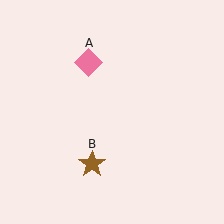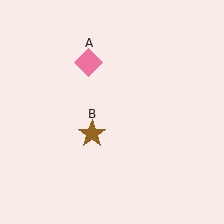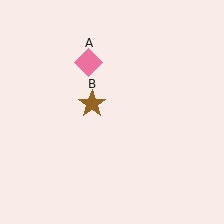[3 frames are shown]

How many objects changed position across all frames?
1 object changed position: brown star (object B).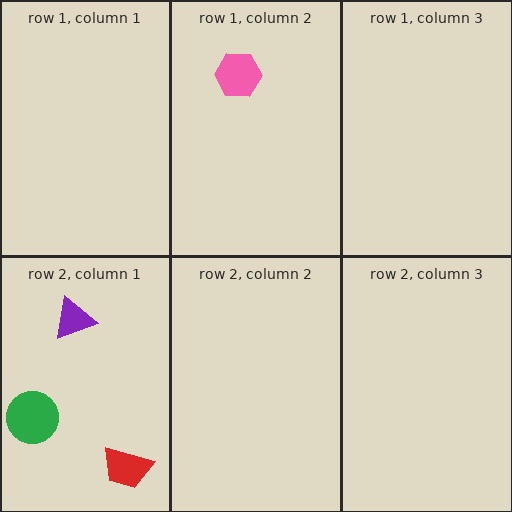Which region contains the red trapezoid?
The row 2, column 1 region.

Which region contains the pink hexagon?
The row 1, column 2 region.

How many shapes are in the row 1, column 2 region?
1.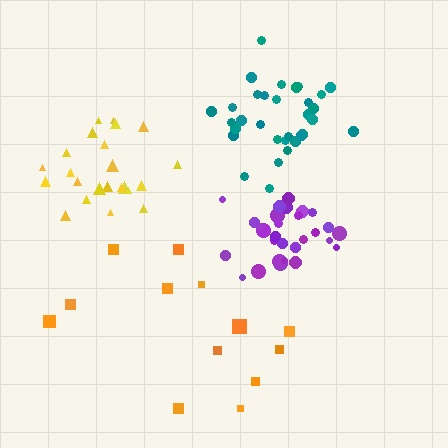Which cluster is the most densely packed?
Purple.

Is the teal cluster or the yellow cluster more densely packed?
Teal.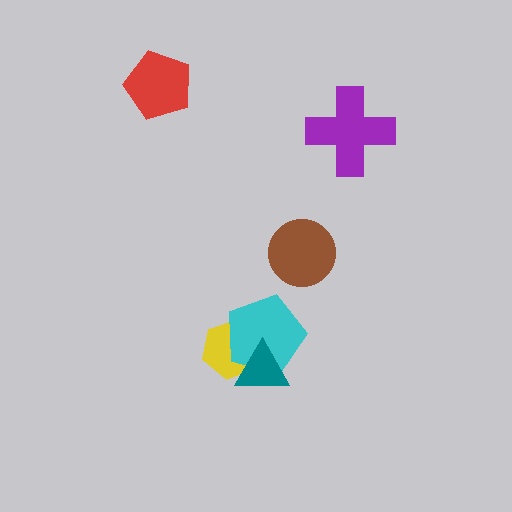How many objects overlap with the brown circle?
0 objects overlap with the brown circle.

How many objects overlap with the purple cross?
0 objects overlap with the purple cross.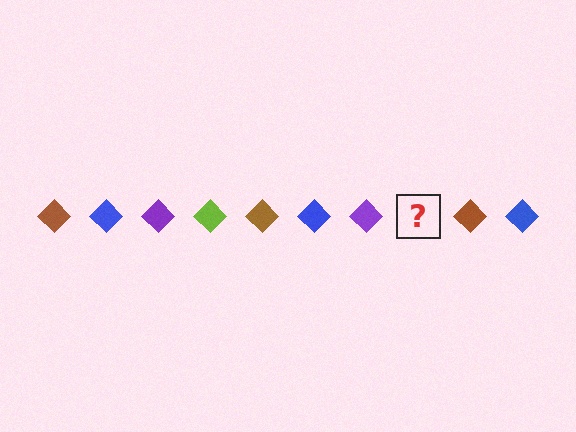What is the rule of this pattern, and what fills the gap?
The rule is that the pattern cycles through brown, blue, purple, lime diamonds. The gap should be filled with a lime diamond.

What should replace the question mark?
The question mark should be replaced with a lime diamond.